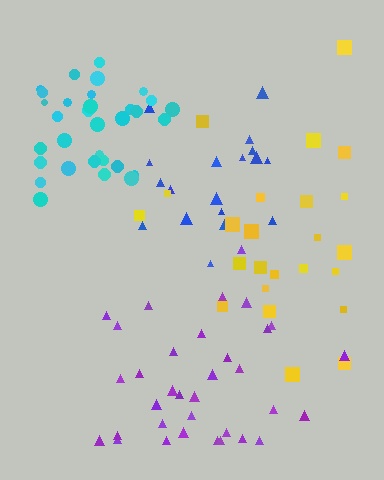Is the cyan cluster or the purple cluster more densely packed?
Cyan.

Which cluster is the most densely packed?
Cyan.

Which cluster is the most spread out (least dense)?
Yellow.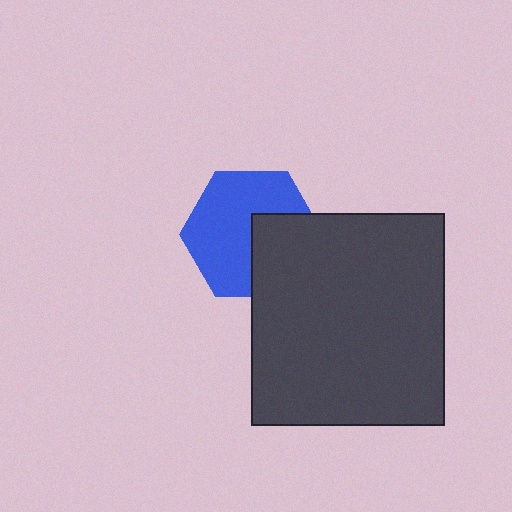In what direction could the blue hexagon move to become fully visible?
The blue hexagon could move toward the upper-left. That would shift it out from behind the dark gray rectangle entirely.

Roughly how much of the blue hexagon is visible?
About half of it is visible (roughly 65%).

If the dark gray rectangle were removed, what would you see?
You would see the complete blue hexagon.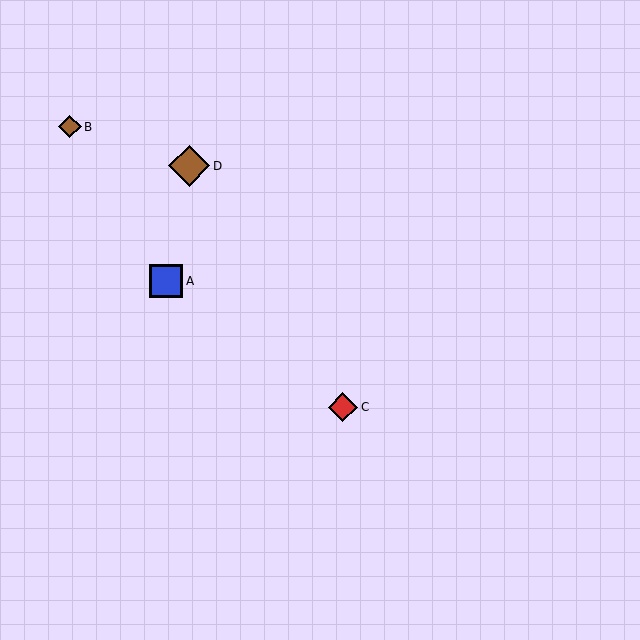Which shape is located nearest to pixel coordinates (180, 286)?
The blue square (labeled A) at (166, 281) is nearest to that location.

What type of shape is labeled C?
Shape C is a red diamond.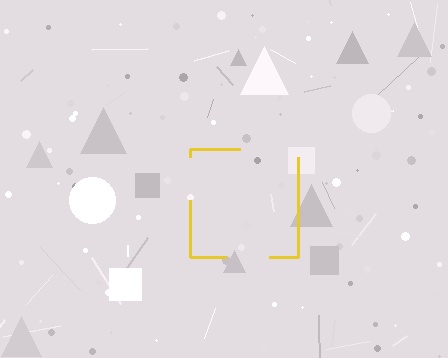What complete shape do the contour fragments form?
The contour fragments form a square.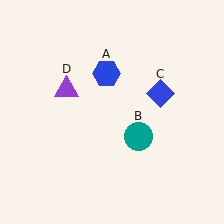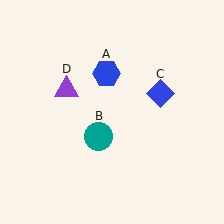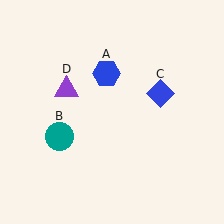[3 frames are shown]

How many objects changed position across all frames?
1 object changed position: teal circle (object B).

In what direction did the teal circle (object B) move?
The teal circle (object B) moved left.